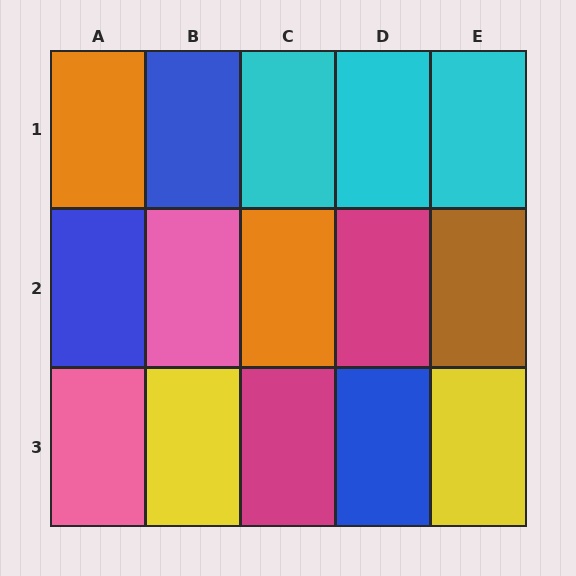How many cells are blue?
3 cells are blue.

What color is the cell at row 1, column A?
Orange.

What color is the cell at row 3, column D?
Blue.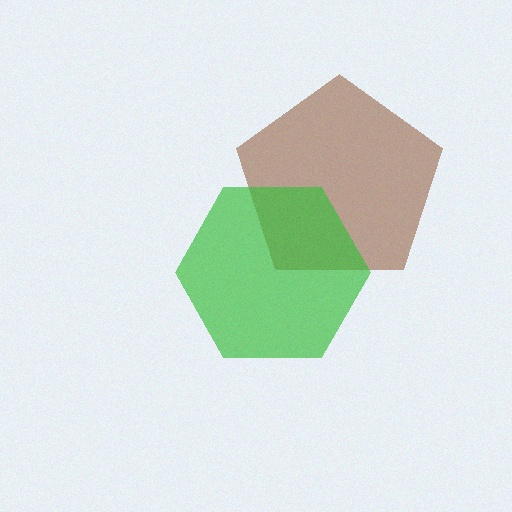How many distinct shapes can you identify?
There are 2 distinct shapes: a brown pentagon, a green hexagon.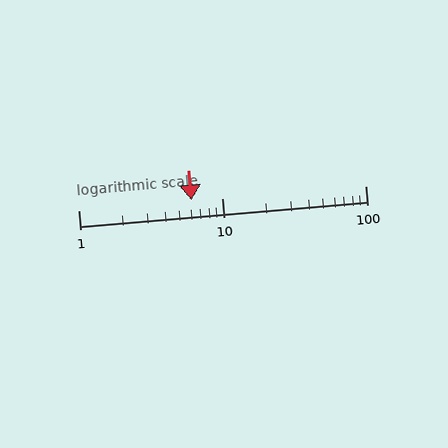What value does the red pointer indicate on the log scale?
The pointer indicates approximately 6.1.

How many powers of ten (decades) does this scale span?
The scale spans 2 decades, from 1 to 100.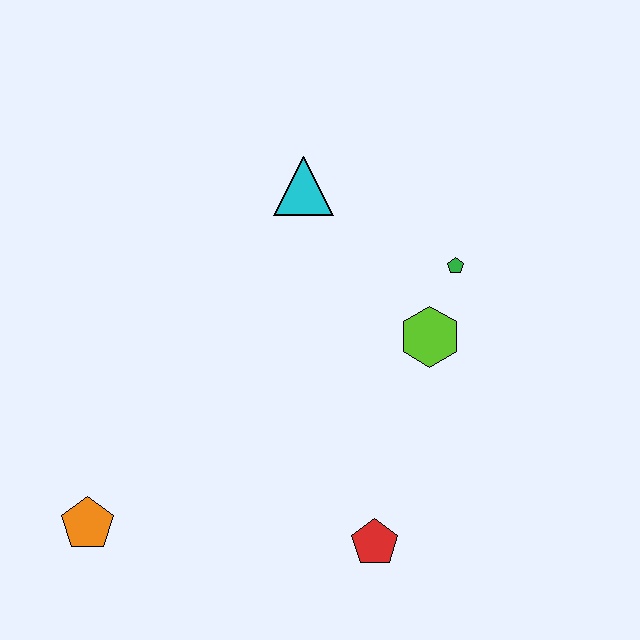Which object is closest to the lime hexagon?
The green pentagon is closest to the lime hexagon.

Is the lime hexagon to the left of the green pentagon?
Yes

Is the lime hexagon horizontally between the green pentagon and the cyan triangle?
Yes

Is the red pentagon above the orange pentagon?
No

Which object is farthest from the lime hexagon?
The orange pentagon is farthest from the lime hexagon.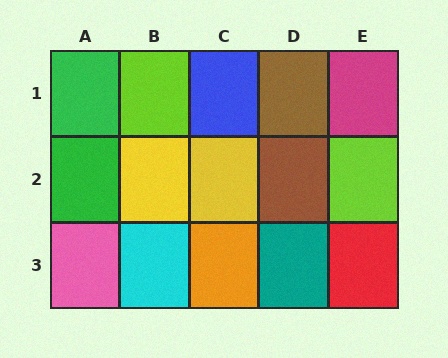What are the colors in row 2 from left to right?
Green, yellow, yellow, brown, lime.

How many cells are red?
1 cell is red.